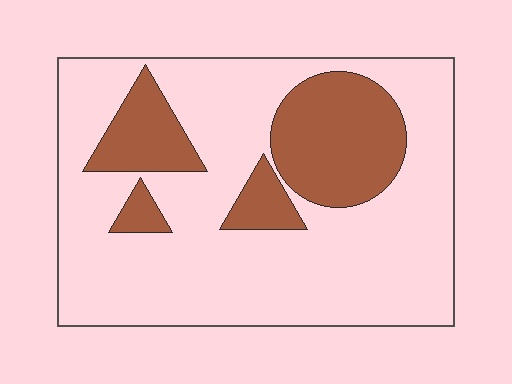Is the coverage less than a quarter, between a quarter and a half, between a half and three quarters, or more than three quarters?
Between a quarter and a half.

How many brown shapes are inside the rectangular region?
4.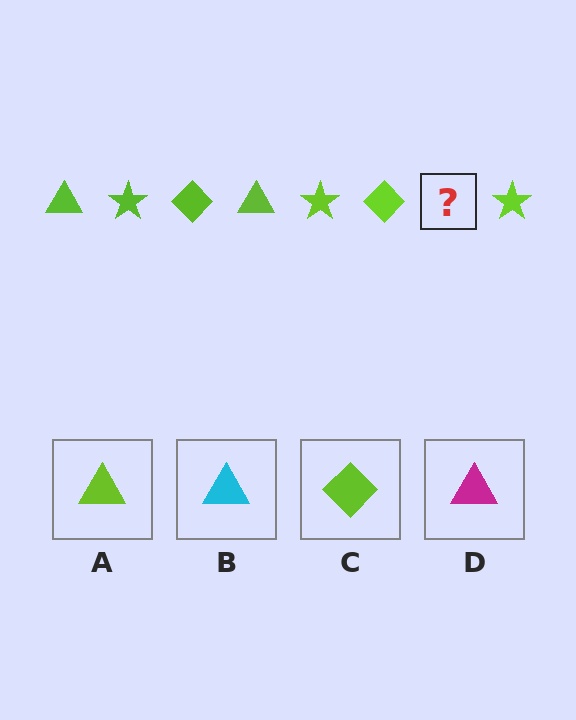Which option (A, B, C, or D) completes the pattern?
A.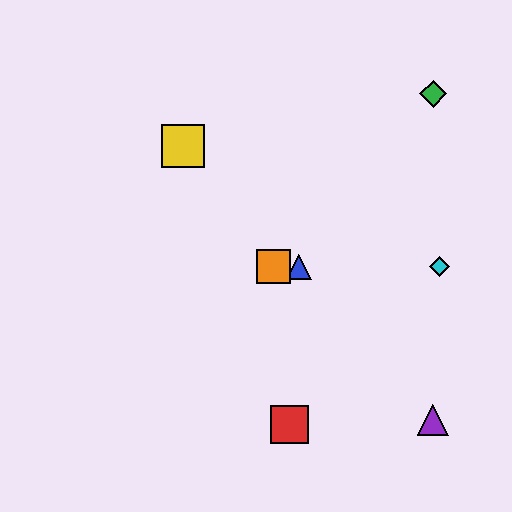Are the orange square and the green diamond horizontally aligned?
No, the orange square is at y≈267 and the green diamond is at y≈94.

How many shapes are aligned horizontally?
3 shapes (the blue triangle, the orange square, the cyan diamond) are aligned horizontally.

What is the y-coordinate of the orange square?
The orange square is at y≈267.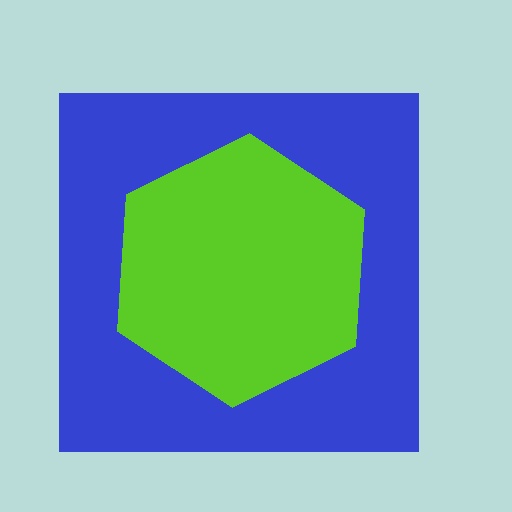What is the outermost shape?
The blue square.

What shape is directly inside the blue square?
The lime hexagon.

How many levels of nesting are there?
2.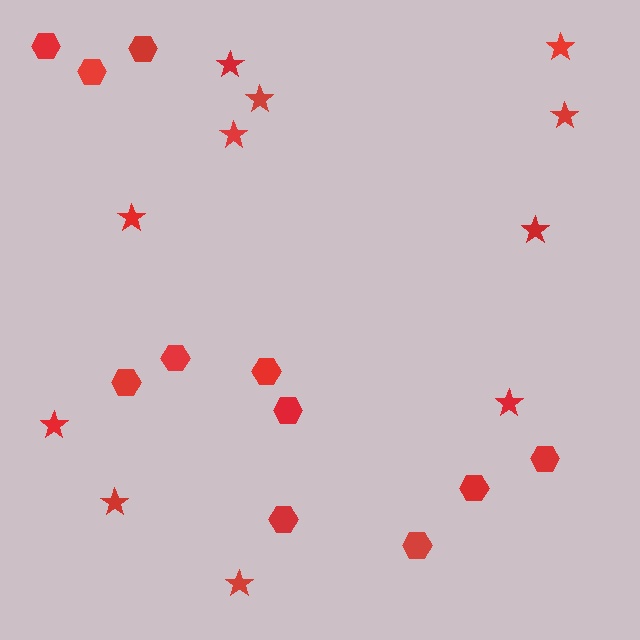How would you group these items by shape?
There are 2 groups: one group of hexagons (11) and one group of stars (11).